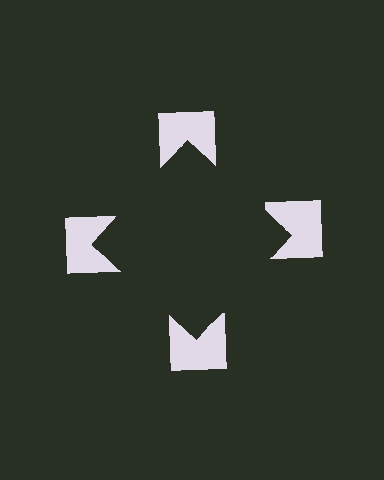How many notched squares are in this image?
There are 4 — one at each vertex of the illusory square.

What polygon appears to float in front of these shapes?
An illusory square — its edges are inferred from the aligned wedge cuts in the notched squares, not physically drawn.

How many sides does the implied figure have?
4 sides.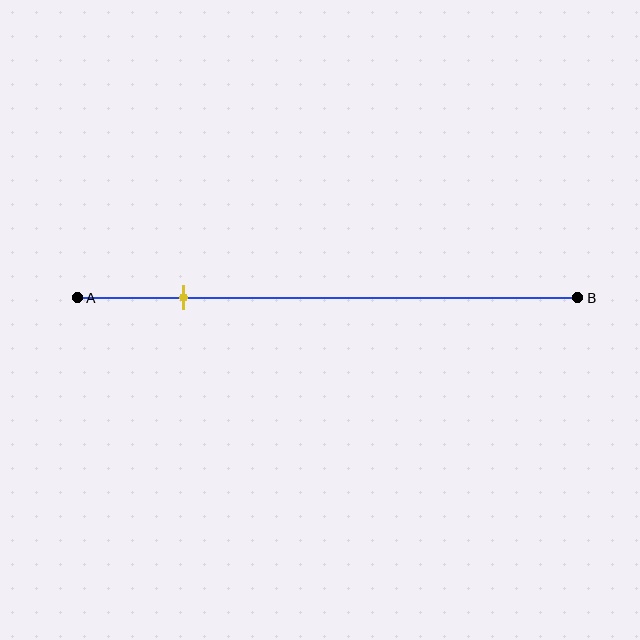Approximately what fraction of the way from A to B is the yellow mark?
The yellow mark is approximately 20% of the way from A to B.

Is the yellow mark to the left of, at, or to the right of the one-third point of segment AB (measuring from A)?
The yellow mark is to the left of the one-third point of segment AB.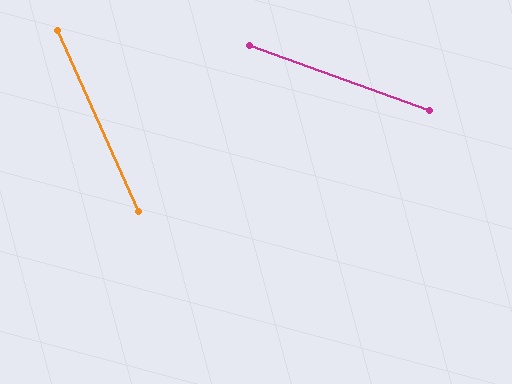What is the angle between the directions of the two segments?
Approximately 46 degrees.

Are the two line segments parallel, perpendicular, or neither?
Neither parallel nor perpendicular — they differ by about 46°.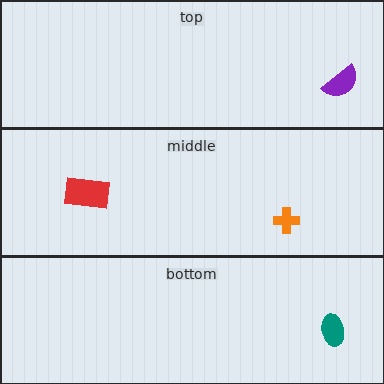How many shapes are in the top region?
1.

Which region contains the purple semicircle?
The top region.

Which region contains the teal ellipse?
The bottom region.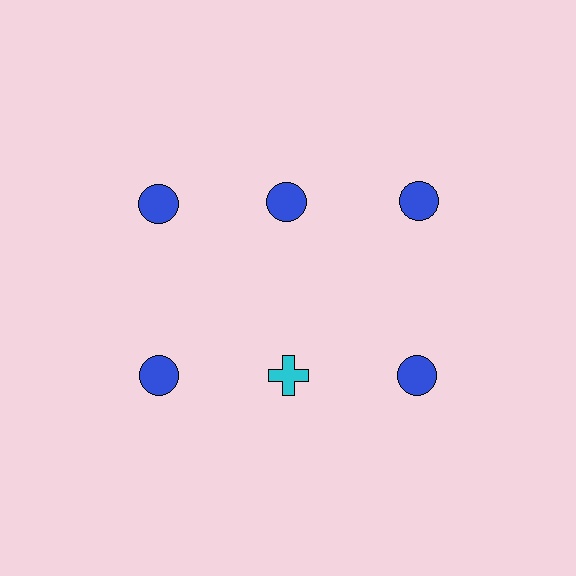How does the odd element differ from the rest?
It differs in both color (cyan instead of blue) and shape (cross instead of circle).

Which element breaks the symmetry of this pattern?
The cyan cross in the second row, second from left column breaks the symmetry. All other shapes are blue circles.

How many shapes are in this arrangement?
There are 6 shapes arranged in a grid pattern.